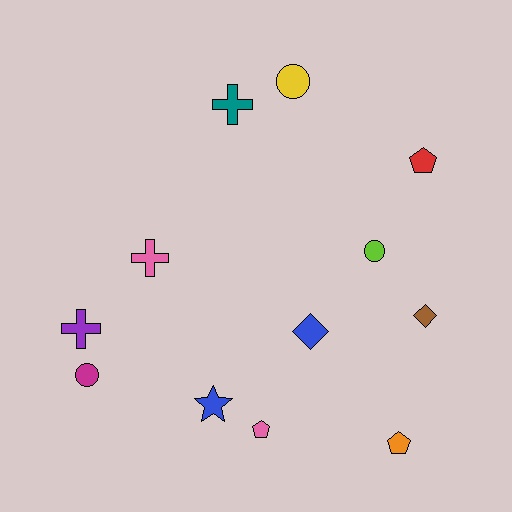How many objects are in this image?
There are 12 objects.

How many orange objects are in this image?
There is 1 orange object.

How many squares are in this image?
There are no squares.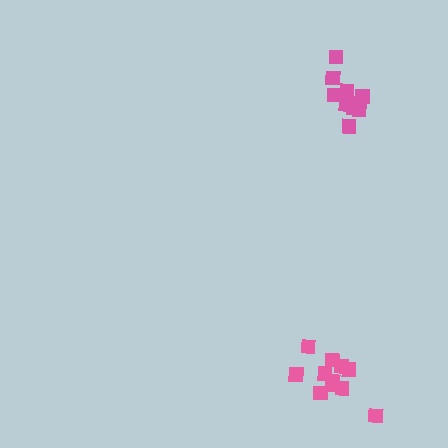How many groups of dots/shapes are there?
There are 2 groups.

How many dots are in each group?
Group 1: 11 dots, Group 2: 11 dots (22 total).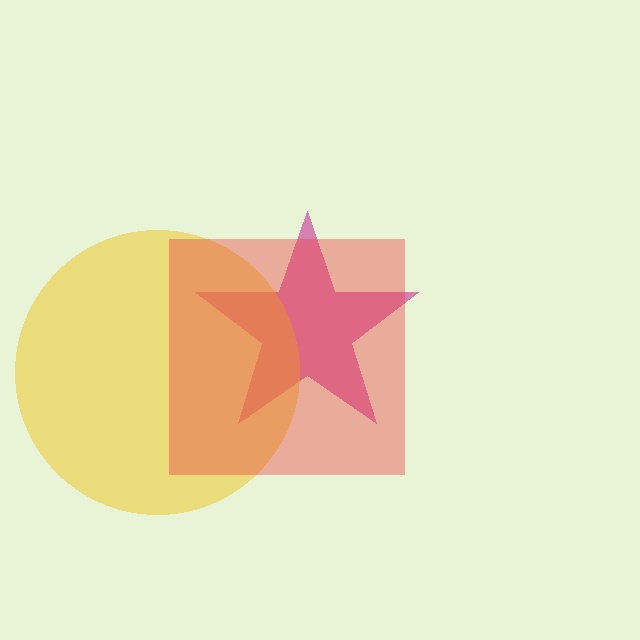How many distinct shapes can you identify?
There are 3 distinct shapes: a magenta star, a yellow circle, a red square.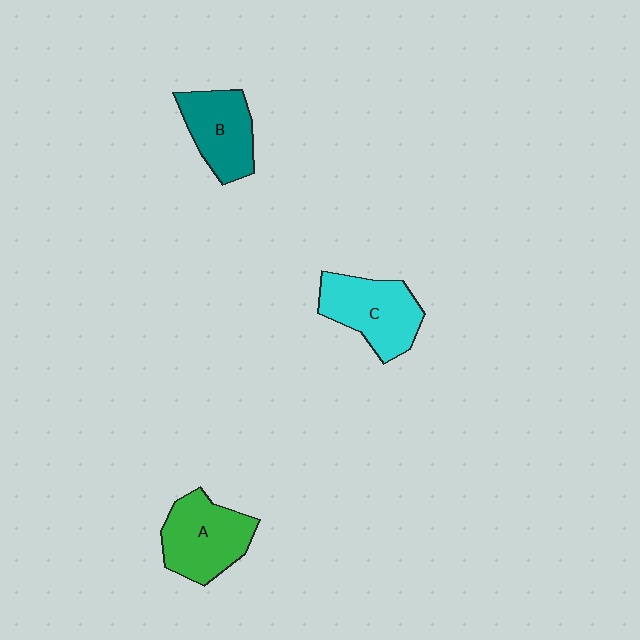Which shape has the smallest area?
Shape B (teal).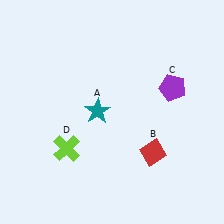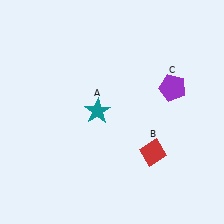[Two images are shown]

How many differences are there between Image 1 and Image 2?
There is 1 difference between the two images.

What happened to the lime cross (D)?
The lime cross (D) was removed in Image 2. It was in the bottom-left area of Image 1.